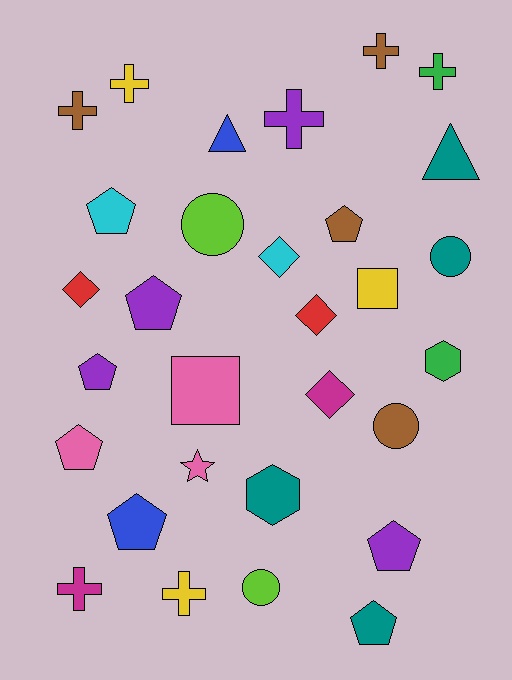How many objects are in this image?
There are 30 objects.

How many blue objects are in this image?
There are 2 blue objects.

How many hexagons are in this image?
There are 2 hexagons.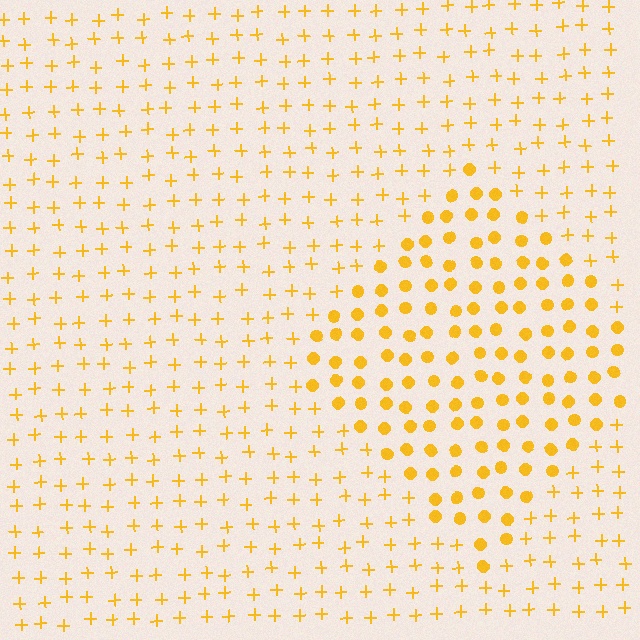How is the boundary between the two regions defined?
The boundary is defined by a change in element shape: circles inside vs. plus signs outside. All elements share the same color and spacing.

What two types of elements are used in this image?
The image uses circles inside the diamond region and plus signs outside it.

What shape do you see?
I see a diamond.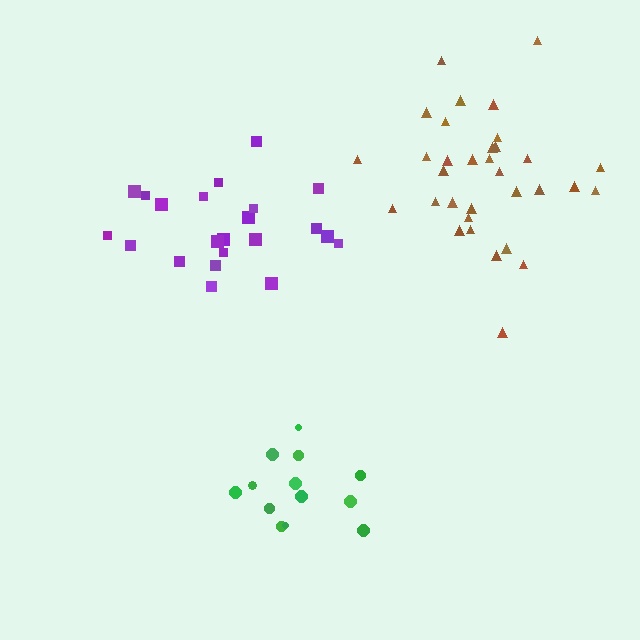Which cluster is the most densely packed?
Brown.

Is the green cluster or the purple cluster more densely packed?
Green.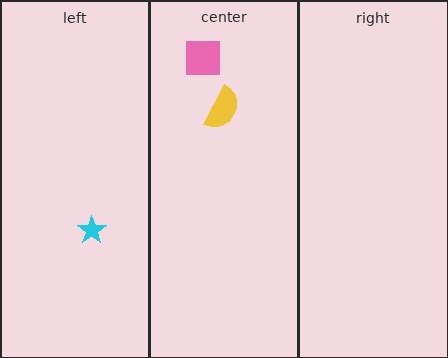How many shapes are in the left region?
1.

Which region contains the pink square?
The center region.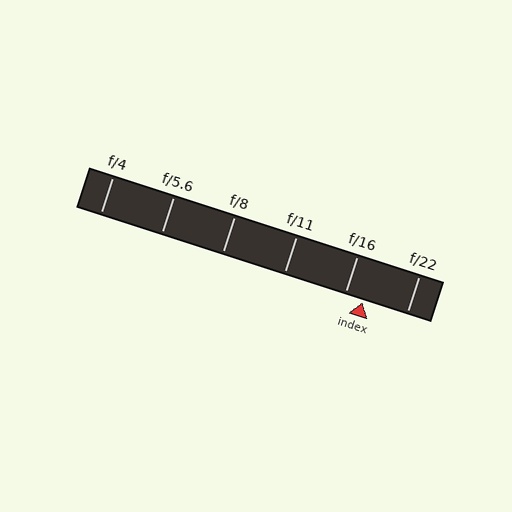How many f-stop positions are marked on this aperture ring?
There are 6 f-stop positions marked.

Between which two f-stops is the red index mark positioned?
The index mark is between f/16 and f/22.